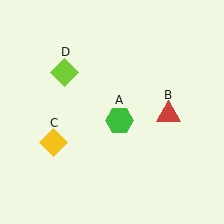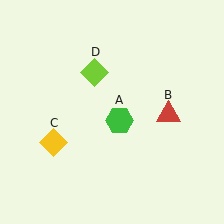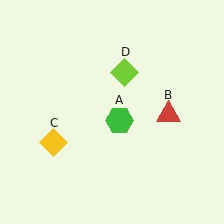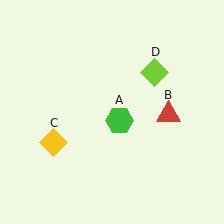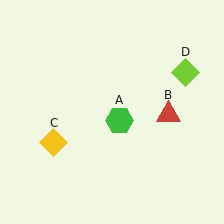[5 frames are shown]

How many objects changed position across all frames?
1 object changed position: lime diamond (object D).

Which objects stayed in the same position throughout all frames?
Green hexagon (object A) and red triangle (object B) and yellow diamond (object C) remained stationary.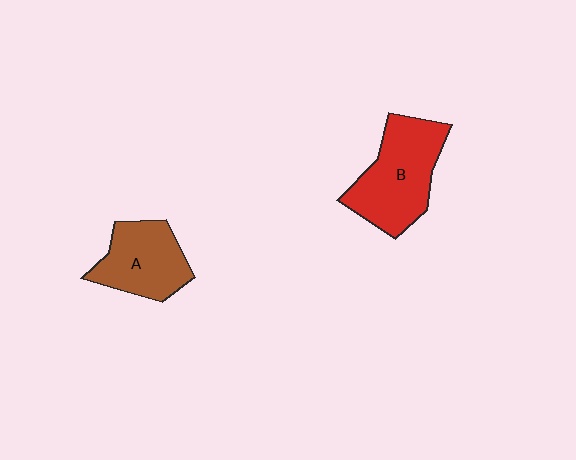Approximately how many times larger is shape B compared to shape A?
Approximately 1.3 times.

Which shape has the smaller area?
Shape A (brown).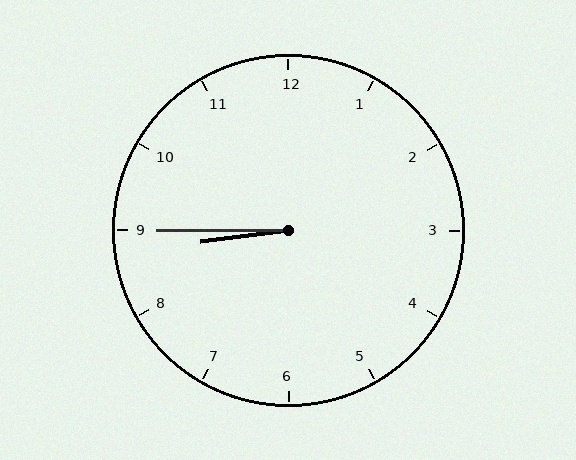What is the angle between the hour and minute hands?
Approximately 8 degrees.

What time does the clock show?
8:45.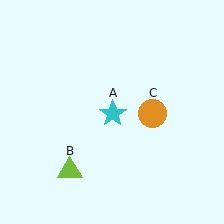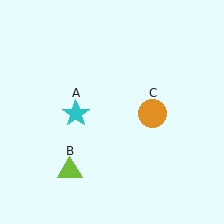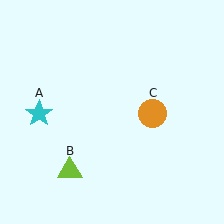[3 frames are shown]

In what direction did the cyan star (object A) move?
The cyan star (object A) moved left.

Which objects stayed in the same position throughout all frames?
Lime triangle (object B) and orange circle (object C) remained stationary.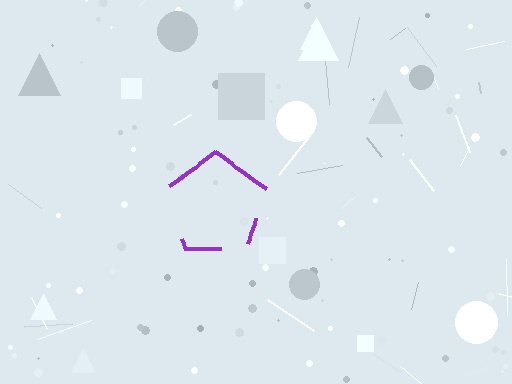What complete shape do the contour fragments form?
The contour fragments form a pentagon.